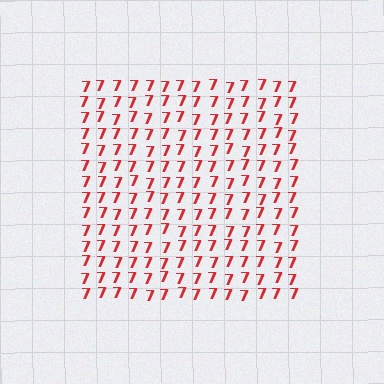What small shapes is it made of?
It is made of small digit 7's.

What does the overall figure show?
The overall figure shows a square.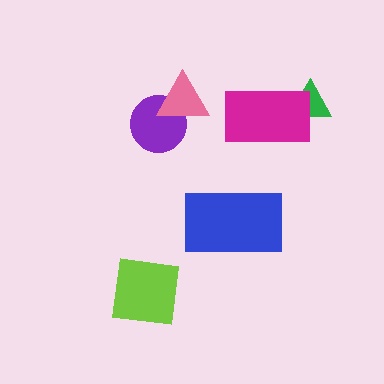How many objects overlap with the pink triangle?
1 object overlaps with the pink triangle.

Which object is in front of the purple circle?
The pink triangle is in front of the purple circle.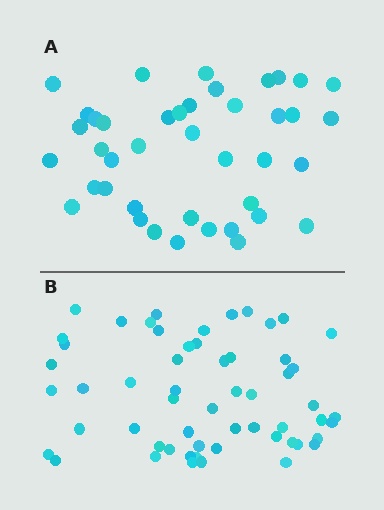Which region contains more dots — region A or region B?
Region B (the bottom region) has more dots.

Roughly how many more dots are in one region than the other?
Region B has approximately 15 more dots than region A.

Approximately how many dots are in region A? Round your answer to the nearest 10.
About 40 dots. (The exact count is 41, which rounds to 40.)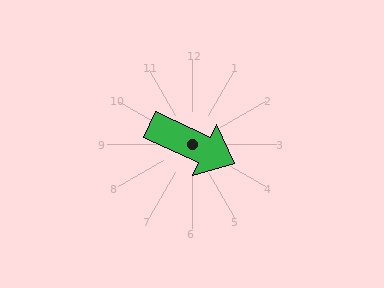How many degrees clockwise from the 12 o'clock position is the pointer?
Approximately 115 degrees.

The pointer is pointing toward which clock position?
Roughly 4 o'clock.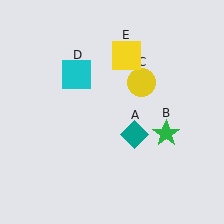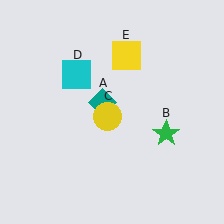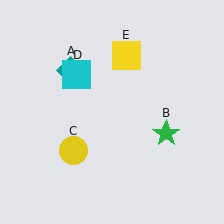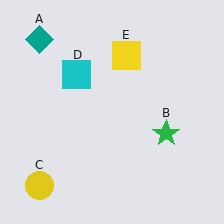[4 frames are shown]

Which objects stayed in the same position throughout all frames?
Green star (object B) and cyan square (object D) and yellow square (object E) remained stationary.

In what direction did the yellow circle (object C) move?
The yellow circle (object C) moved down and to the left.